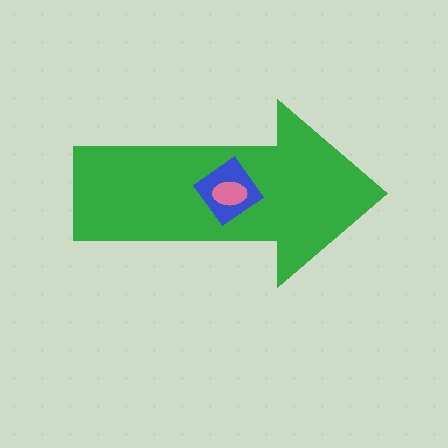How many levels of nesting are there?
3.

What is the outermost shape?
The green arrow.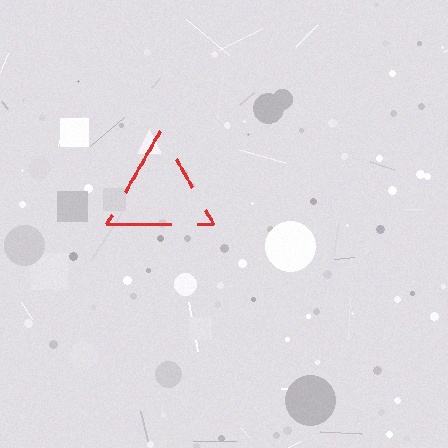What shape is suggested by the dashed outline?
The dashed outline suggests a triangle.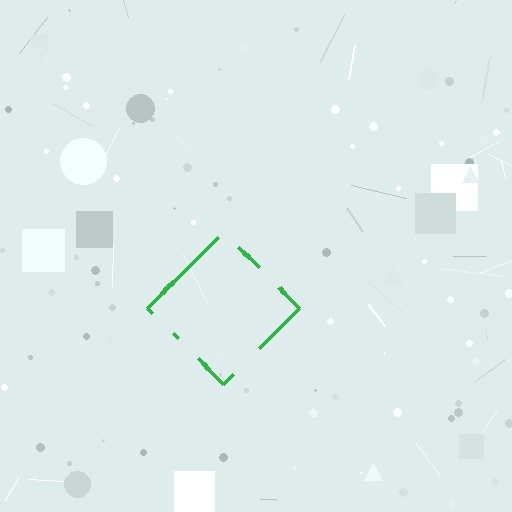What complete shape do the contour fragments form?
The contour fragments form a diamond.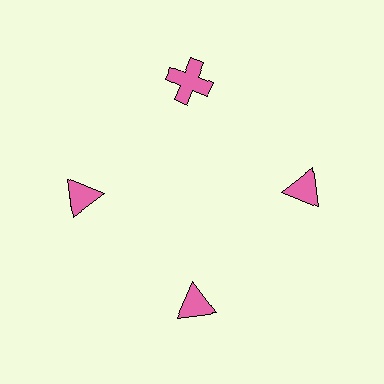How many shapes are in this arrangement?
There are 4 shapes arranged in a ring pattern.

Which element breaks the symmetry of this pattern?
The pink cross at roughly the 12 o'clock position breaks the symmetry. All other shapes are pink triangles.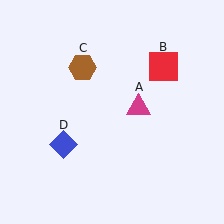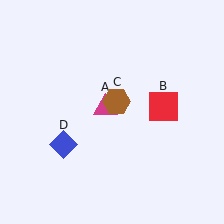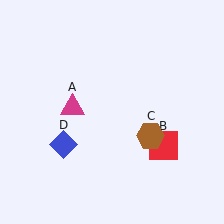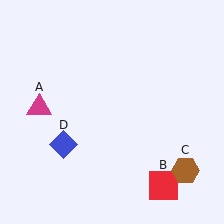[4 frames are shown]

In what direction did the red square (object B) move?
The red square (object B) moved down.